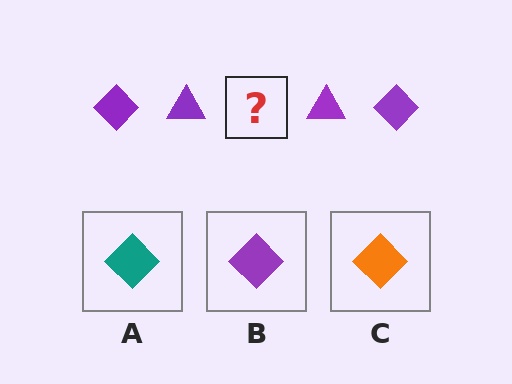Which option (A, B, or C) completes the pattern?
B.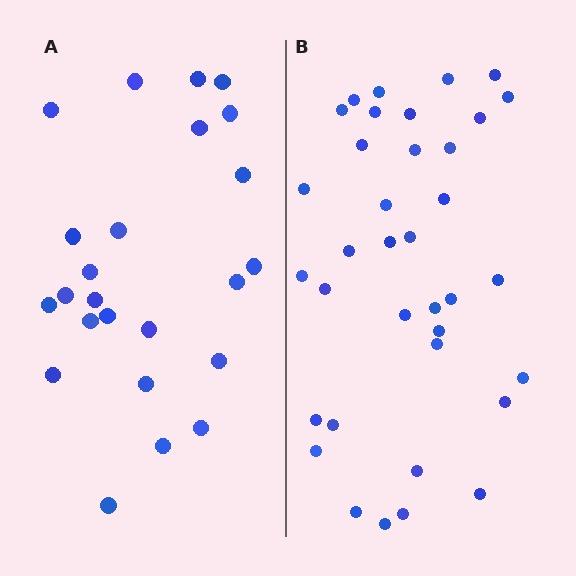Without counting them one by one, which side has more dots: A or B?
Region B (the right region) has more dots.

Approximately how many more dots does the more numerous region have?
Region B has roughly 12 or so more dots than region A.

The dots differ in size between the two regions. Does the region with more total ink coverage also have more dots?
No. Region A has more total ink coverage because its dots are larger, but region B actually contains more individual dots. Total area can be misleading — the number of items is what matters here.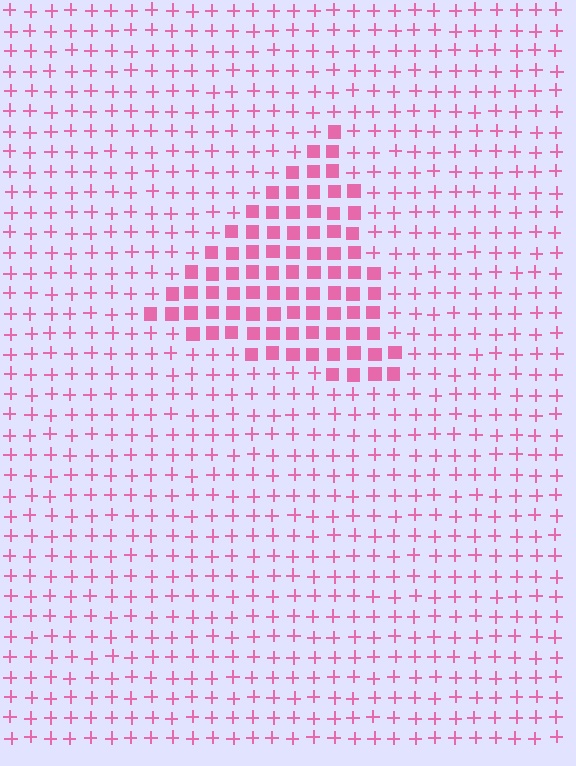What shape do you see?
I see a triangle.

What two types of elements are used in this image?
The image uses squares inside the triangle region and plus signs outside it.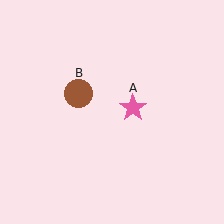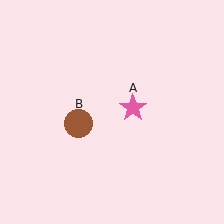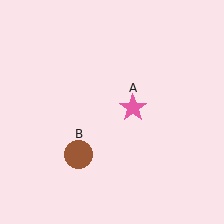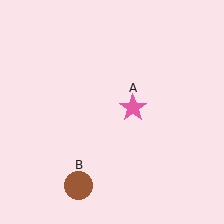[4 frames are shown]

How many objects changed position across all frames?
1 object changed position: brown circle (object B).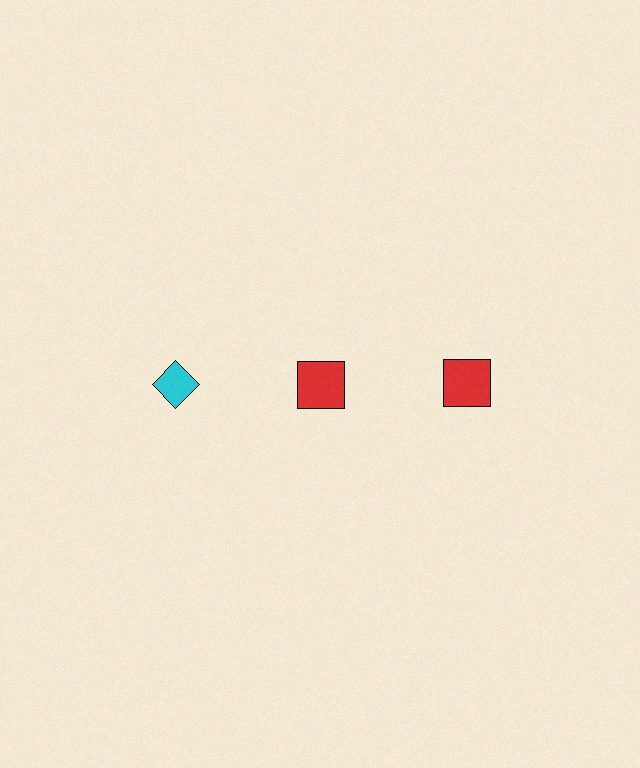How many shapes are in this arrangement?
There are 3 shapes arranged in a grid pattern.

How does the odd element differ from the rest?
It differs in both color (cyan instead of red) and shape (diamond instead of square).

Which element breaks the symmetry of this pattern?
The cyan diamond in the top row, leftmost column breaks the symmetry. All other shapes are red squares.